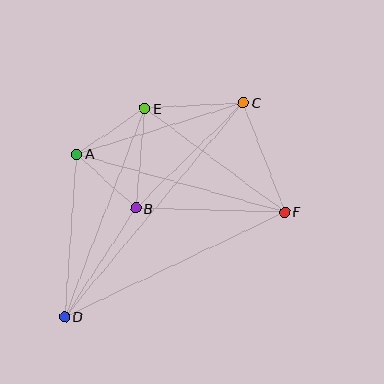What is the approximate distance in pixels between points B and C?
The distance between B and C is approximately 151 pixels.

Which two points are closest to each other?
Points A and B are closest to each other.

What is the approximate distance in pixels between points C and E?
The distance between C and E is approximately 98 pixels.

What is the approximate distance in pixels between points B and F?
The distance between B and F is approximately 149 pixels.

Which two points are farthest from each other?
Points C and D are farthest from each other.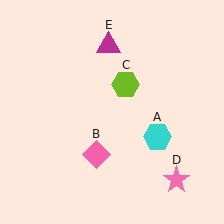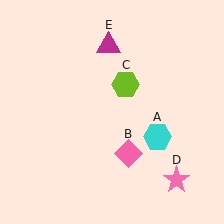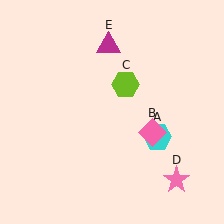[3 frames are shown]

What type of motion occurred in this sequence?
The pink diamond (object B) rotated counterclockwise around the center of the scene.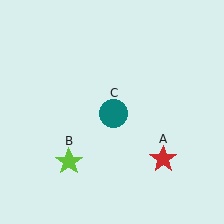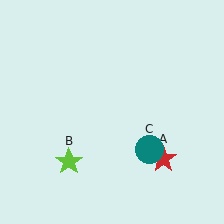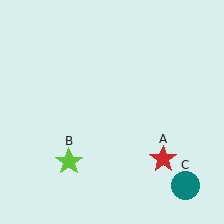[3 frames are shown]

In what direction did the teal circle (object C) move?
The teal circle (object C) moved down and to the right.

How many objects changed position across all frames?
1 object changed position: teal circle (object C).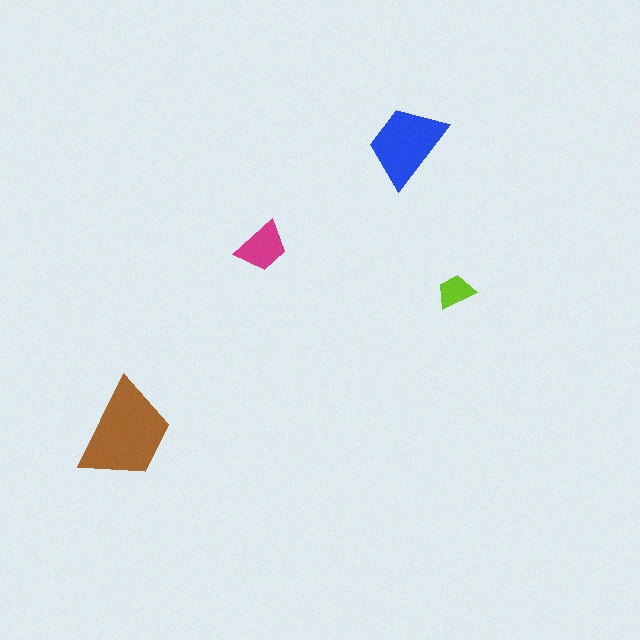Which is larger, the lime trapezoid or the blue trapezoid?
The blue one.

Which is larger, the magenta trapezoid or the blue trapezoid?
The blue one.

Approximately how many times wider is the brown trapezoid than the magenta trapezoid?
About 2 times wider.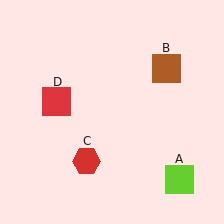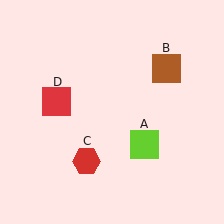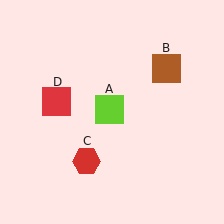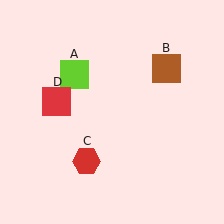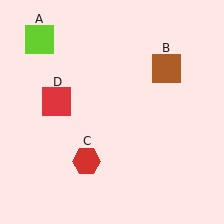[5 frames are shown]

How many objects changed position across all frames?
1 object changed position: lime square (object A).